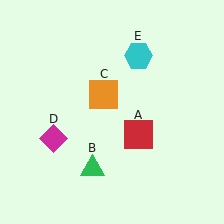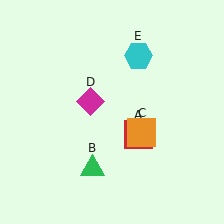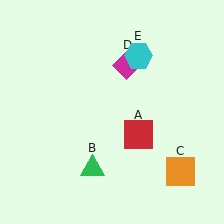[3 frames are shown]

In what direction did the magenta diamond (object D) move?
The magenta diamond (object D) moved up and to the right.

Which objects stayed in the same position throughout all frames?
Red square (object A) and green triangle (object B) and cyan hexagon (object E) remained stationary.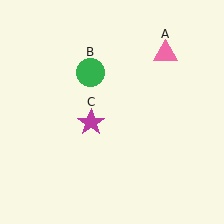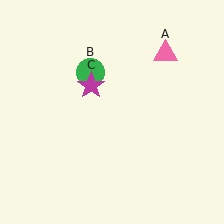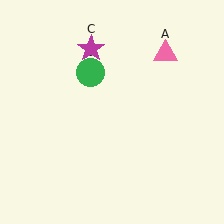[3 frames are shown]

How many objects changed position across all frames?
1 object changed position: magenta star (object C).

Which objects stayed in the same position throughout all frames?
Pink triangle (object A) and green circle (object B) remained stationary.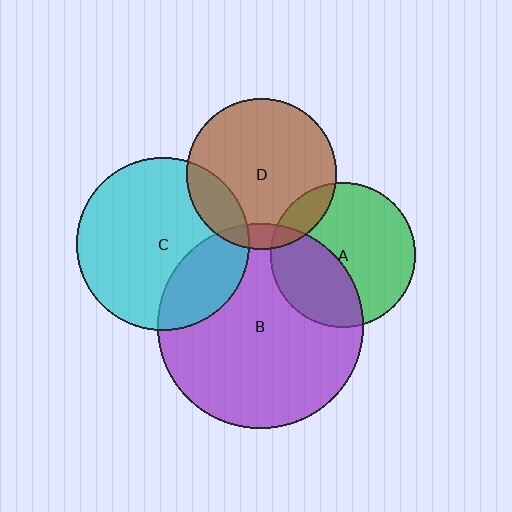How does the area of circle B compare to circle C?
Approximately 1.4 times.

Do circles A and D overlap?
Yes.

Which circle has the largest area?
Circle B (purple).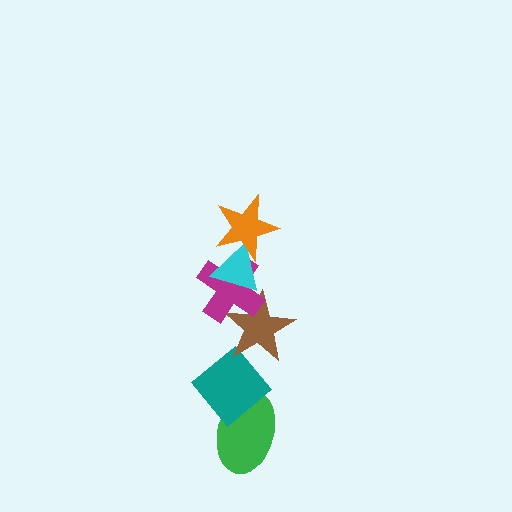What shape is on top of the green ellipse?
The teal diamond is on top of the green ellipse.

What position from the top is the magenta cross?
The magenta cross is 3rd from the top.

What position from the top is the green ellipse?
The green ellipse is 6th from the top.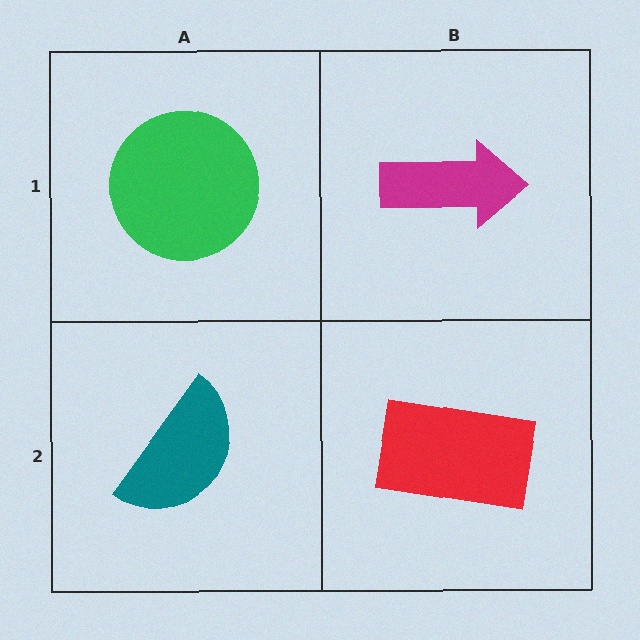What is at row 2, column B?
A red rectangle.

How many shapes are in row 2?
2 shapes.